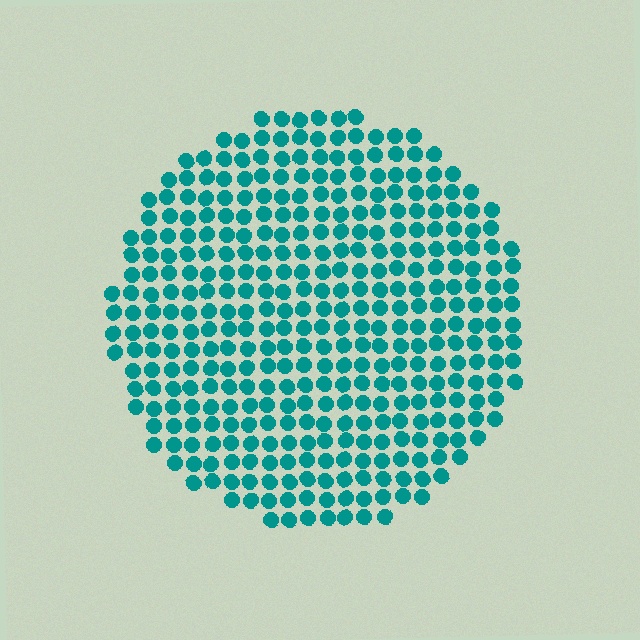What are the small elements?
The small elements are circles.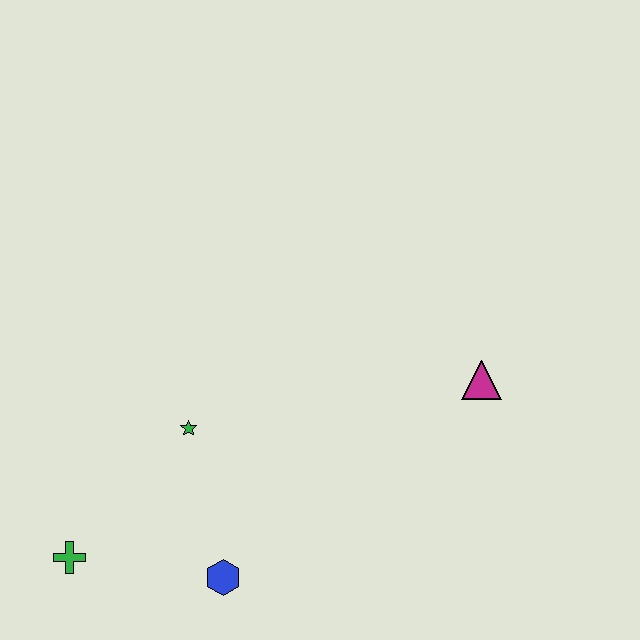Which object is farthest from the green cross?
The magenta triangle is farthest from the green cross.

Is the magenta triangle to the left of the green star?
No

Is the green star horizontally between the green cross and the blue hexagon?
Yes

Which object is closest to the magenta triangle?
The green star is closest to the magenta triangle.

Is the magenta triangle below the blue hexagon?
No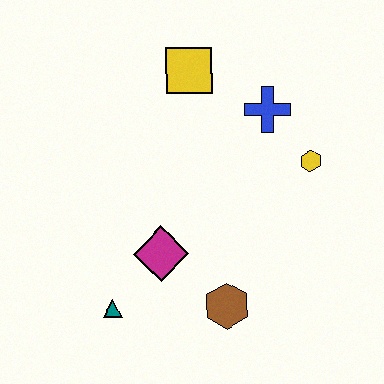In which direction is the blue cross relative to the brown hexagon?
The blue cross is above the brown hexagon.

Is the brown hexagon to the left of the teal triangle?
No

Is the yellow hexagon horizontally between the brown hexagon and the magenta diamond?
No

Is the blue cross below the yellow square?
Yes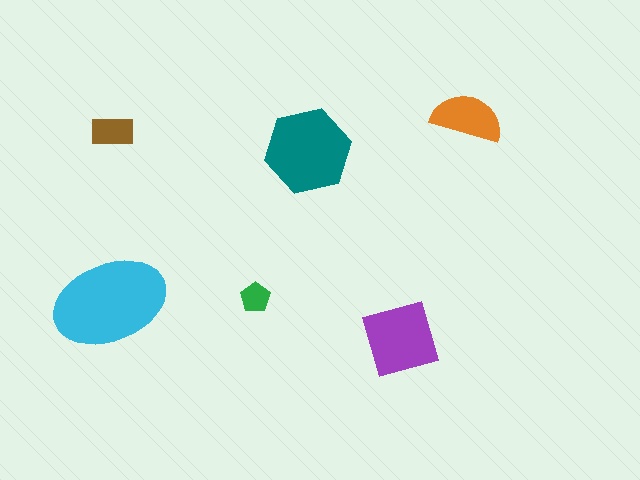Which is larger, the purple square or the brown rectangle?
The purple square.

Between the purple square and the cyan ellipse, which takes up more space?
The cyan ellipse.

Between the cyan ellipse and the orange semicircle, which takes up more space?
The cyan ellipse.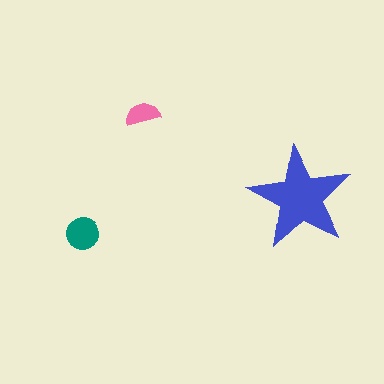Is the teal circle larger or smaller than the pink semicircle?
Larger.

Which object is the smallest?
The pink semicircle.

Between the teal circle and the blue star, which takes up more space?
The blue star.